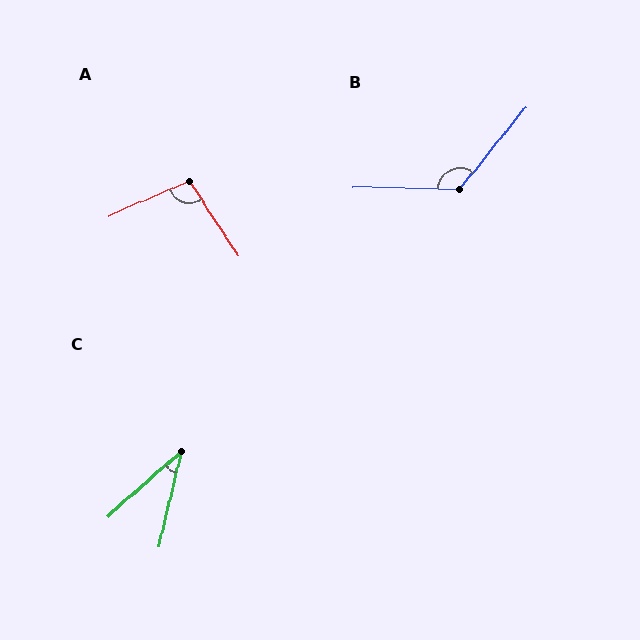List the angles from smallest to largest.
C (36°), A (100°), B (128°).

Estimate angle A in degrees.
Approximately 100 degrees.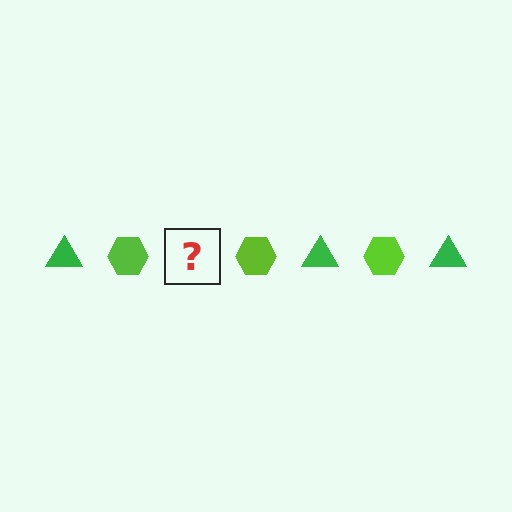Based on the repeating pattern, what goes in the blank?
The blank should be a green triangle.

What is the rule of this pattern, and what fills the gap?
The rule is that the pattern alternates between green triangle and lime hexagon. The gap should be filled with a green triangle.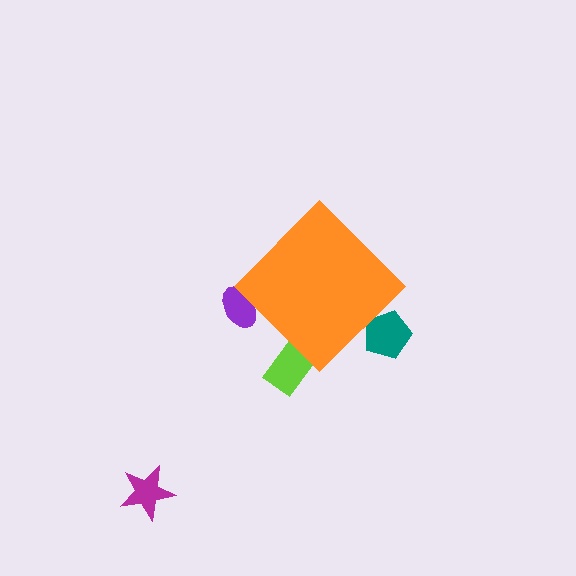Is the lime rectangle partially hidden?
Yes, the lime rectangle is partially hidden behind the orange diamond.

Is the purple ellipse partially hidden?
Yes, the purple ellipse is partially hidden behind the orange diamond.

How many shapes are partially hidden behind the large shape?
3 shapes are partially hidden.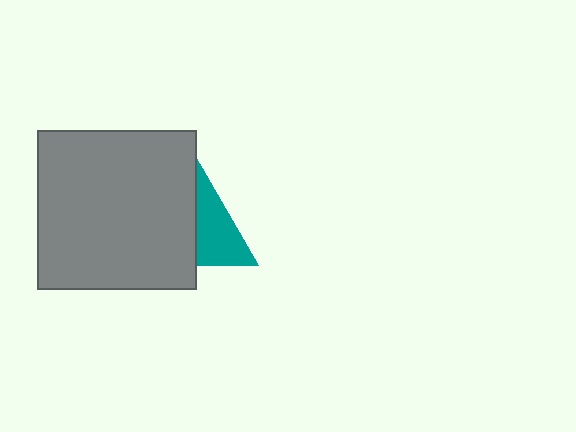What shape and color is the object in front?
The object in front is a gray square.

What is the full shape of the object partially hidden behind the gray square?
The partially hidden object is a teal triangle.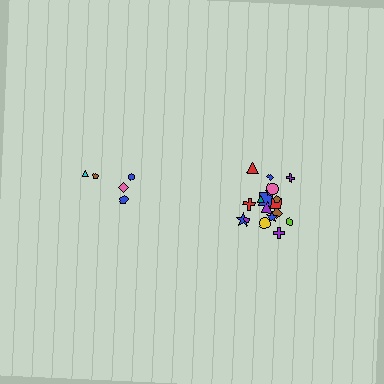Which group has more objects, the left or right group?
The right group.